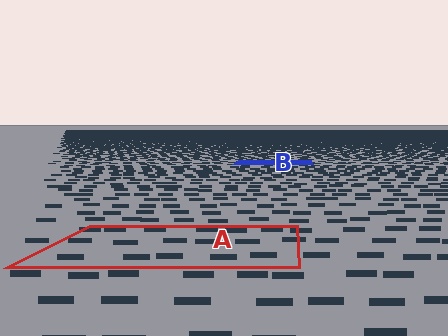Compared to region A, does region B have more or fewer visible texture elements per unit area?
Region B has more texture elements per unit area — they are packed more densely because it is farther away.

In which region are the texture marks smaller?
The texture marks are smaller in region B, because it is farther away.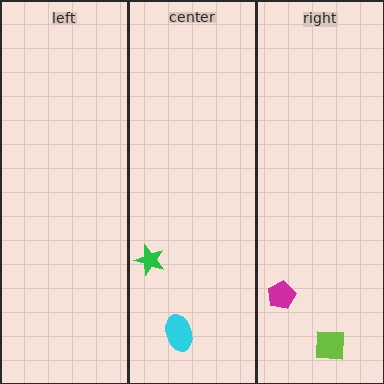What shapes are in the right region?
The magenta pentagon, the lime square.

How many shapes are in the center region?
2.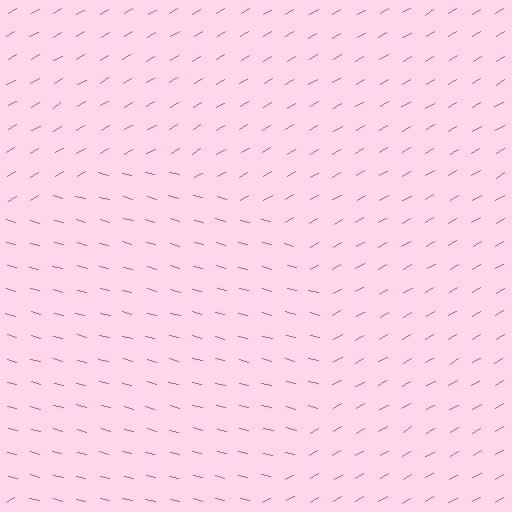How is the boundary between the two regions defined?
The boundary is defined purely by a change in line orientation (approximately 45 degrees difference). All lines are the same color and thickness.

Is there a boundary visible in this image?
Yes, there is a texture boundary formed by a change in line orientation.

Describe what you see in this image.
The image is filled with small pink line segments. A circle region in the image has lines oriented differently from the surrounding lines, creating a visible texture boundary.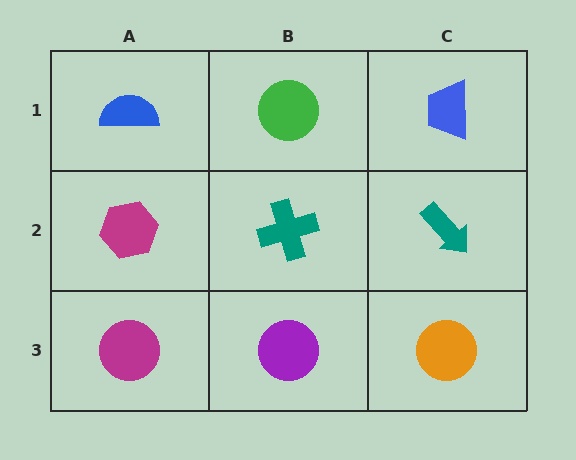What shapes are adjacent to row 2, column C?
A blue trapezoid (row 1, column C), an orange circle (row 3, column C), a teal cross (row 2, column B).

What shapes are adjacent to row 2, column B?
A green circle (row 1, column B), a purple circle (row 3, column B), a magenta hexagon (row 2, column A), a teal arrow (row 2, column C).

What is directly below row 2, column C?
An orange circle.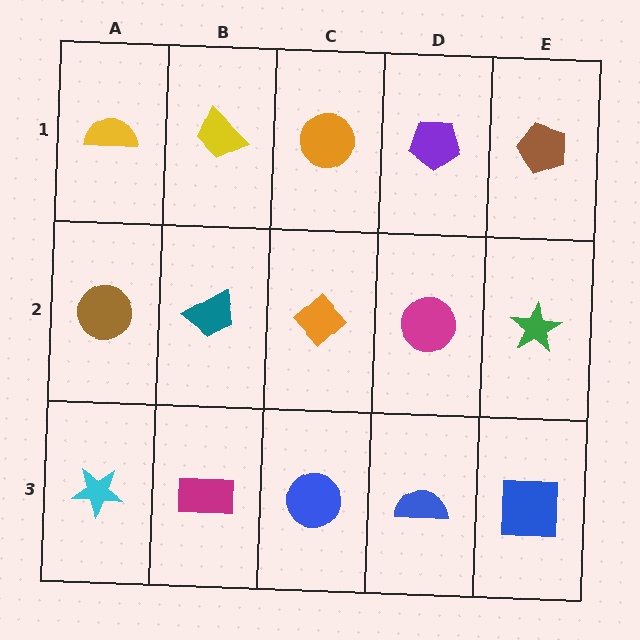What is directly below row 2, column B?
A magenta rectangle.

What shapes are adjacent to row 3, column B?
A teal trapezoid (row 2, column B), a cyan star (row 3, column A), a blue circle (row 3, column C).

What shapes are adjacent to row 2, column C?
An orange circle (row 1, column C), a blue circle (row 3, column C), a teal trapezoid (row 2, column B), a magenta circle (row 2, column D).